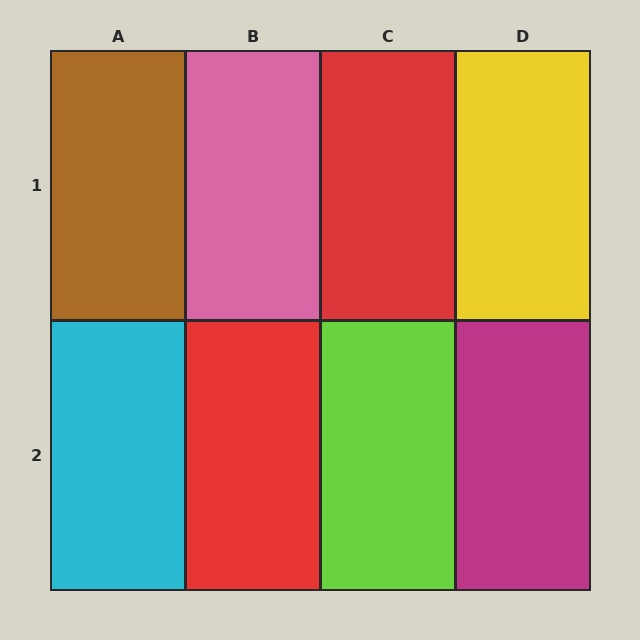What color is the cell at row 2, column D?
Magenta.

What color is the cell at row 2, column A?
Cyan.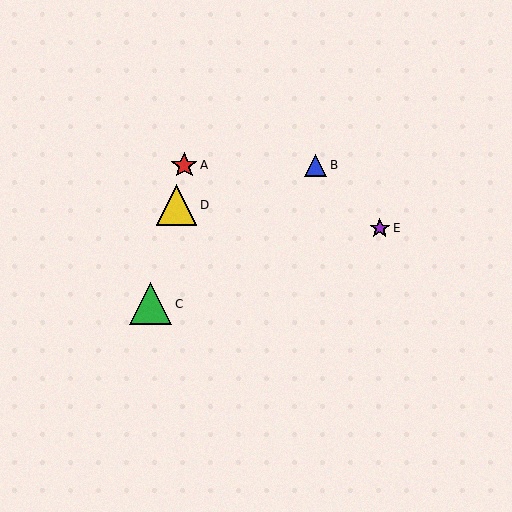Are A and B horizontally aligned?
Yes, both are at y≈165.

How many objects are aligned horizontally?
2 objects (A, B) are aligned horizontally.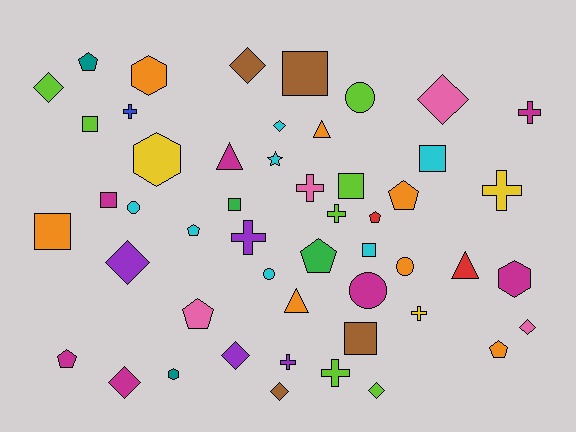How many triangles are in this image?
There are 4 triangles.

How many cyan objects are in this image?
There are 7 cyan objects.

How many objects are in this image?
There are 50 objects.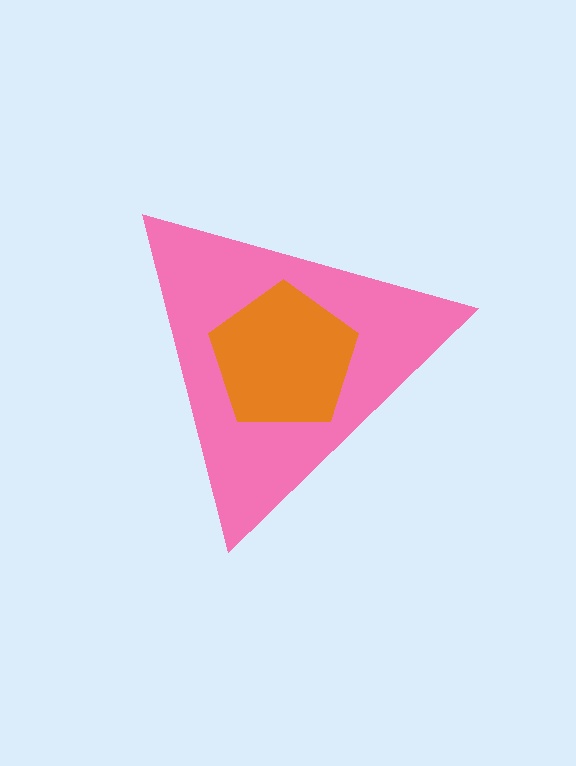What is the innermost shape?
The orange pentagon.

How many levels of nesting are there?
2.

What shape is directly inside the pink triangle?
The orange pentagon.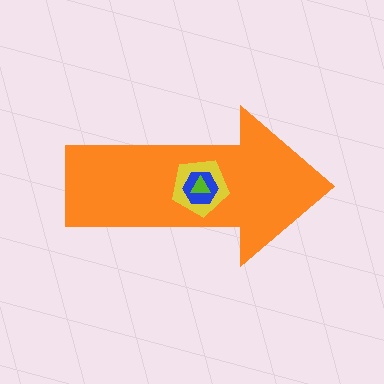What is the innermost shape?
The lime triangle.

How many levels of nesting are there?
4.